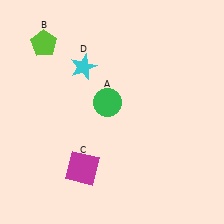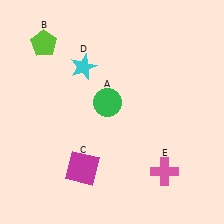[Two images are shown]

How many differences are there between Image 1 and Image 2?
There is 1 difference between the two images.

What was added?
A pink cross (E) was added in Image 2.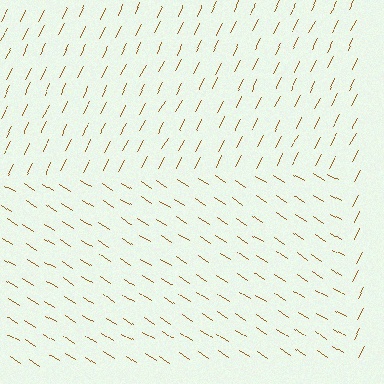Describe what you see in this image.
The image is filled with small brown line segments. A rectangle region in the image has lines oriented differently from the surrounding lines, creating a visible texture boundary.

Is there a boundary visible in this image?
Yes, there is a texture boundary formed by a change in line orientation.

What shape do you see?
I see a rectangle.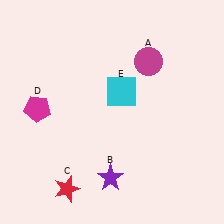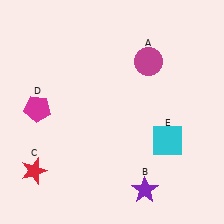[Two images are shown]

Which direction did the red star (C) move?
The red star (C) moved left.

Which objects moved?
The objects that moved are: the purple star (B), the red star (C), the cyan square (E).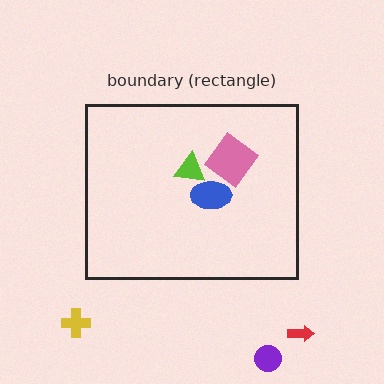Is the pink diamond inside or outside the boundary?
Inside.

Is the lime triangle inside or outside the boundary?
Inside.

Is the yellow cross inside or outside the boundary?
Outside.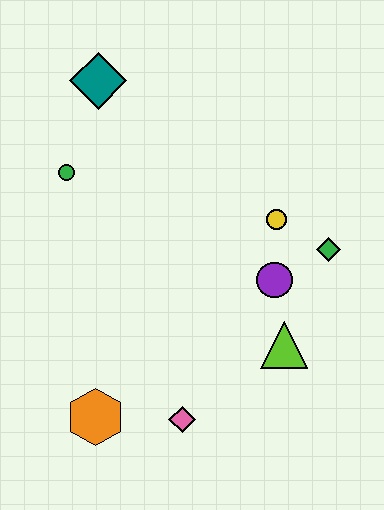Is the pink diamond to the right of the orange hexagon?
Yes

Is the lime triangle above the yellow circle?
No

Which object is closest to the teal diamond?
The green circle is closest to the teal diamond.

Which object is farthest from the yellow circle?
The orange hexagon is farthest from the yellow circle.